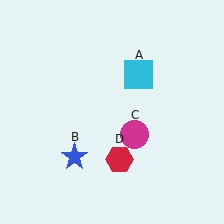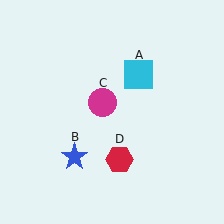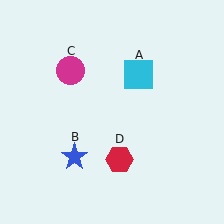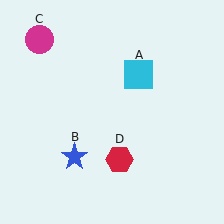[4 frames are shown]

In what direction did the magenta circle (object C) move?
The magenta circle (object C) moved up and to the left.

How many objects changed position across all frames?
1 object changed position: magenta circle (object C).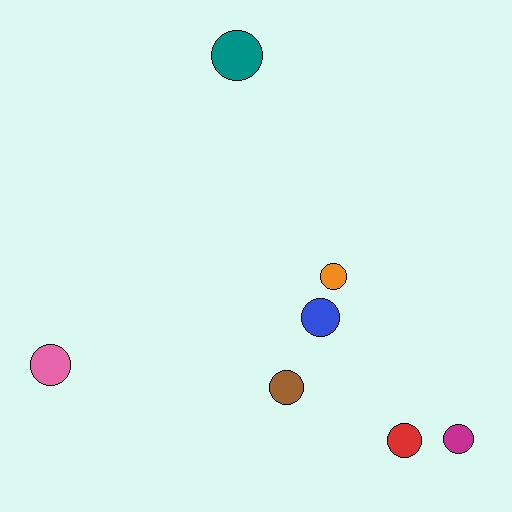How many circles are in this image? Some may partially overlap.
There are 7 circles.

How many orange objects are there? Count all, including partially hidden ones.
There is 1 orange object.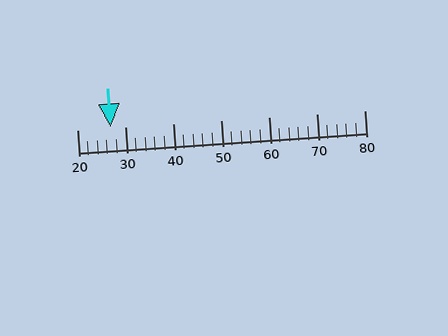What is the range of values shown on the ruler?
The ruler shows values from 20 to 80.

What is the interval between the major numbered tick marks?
The major tick marks are spaced 10 units apart.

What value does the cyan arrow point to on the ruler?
The cyan arrow points to approximately 27.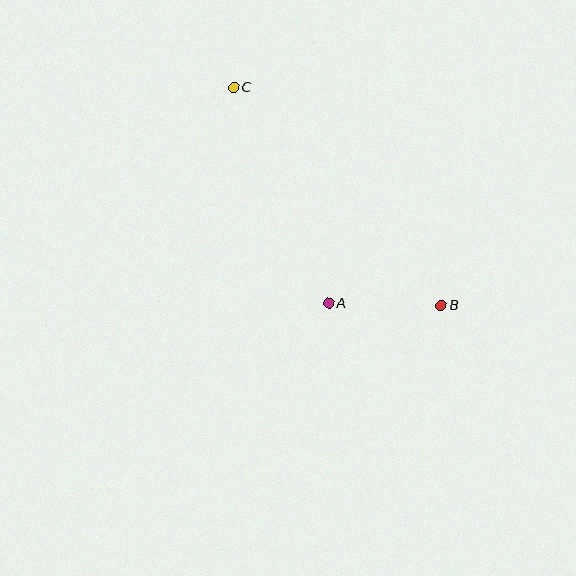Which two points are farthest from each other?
Points B and C are farthest from each other.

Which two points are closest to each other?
Points A and B are closest to each other.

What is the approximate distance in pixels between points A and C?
The distance between A and C is approximately 236 pixels.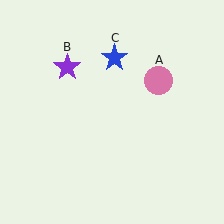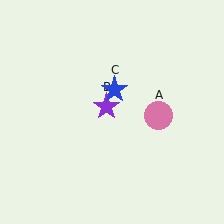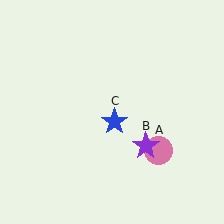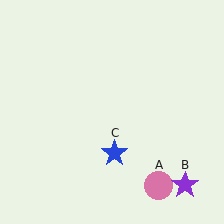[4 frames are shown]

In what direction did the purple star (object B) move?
The purple star (object B) moved down and to the right.